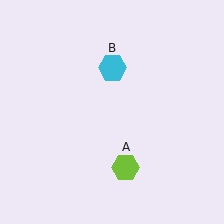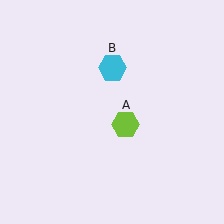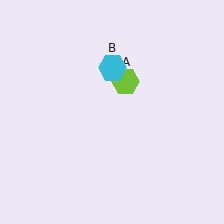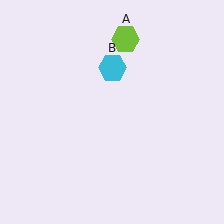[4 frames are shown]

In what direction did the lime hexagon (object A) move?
The lime hexagon (object A) moved up.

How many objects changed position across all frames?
1 object changed position: lime hexagon (object A).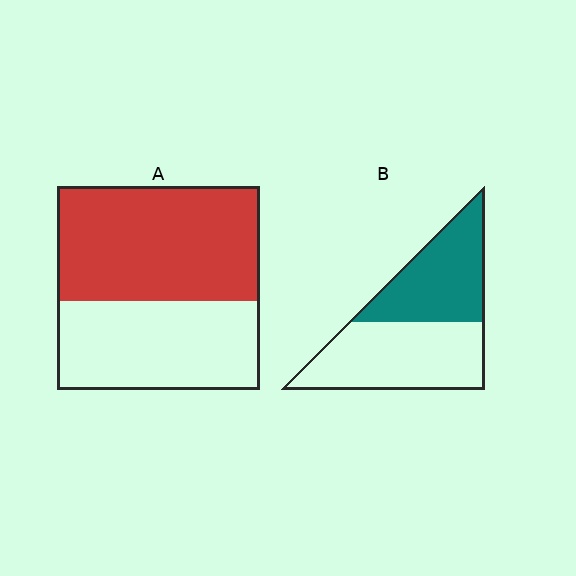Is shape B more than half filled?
No.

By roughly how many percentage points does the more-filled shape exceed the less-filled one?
By roughly 10 percentage points (A over B).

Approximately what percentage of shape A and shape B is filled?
A is approximately 55% and B is approximately 45%.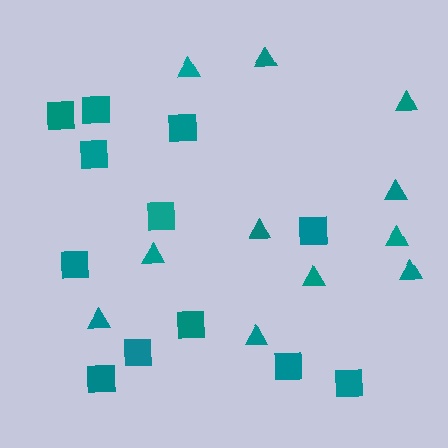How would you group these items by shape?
There are 2 groups: one group of squares (12) and one group of triangles (11).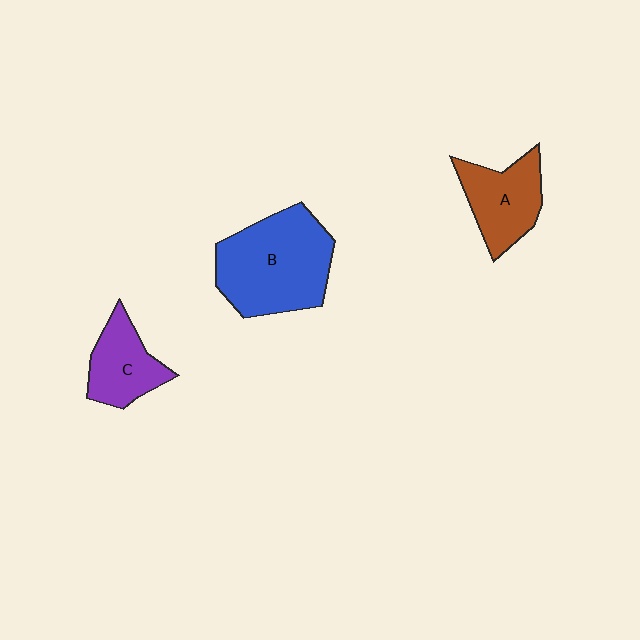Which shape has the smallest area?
Shape C (purple).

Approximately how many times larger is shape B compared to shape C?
Approximately 2.0 times.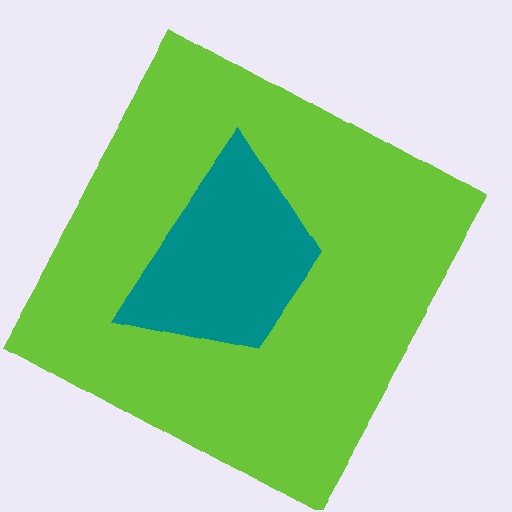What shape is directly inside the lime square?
The teal trapezoid.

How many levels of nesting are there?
2.